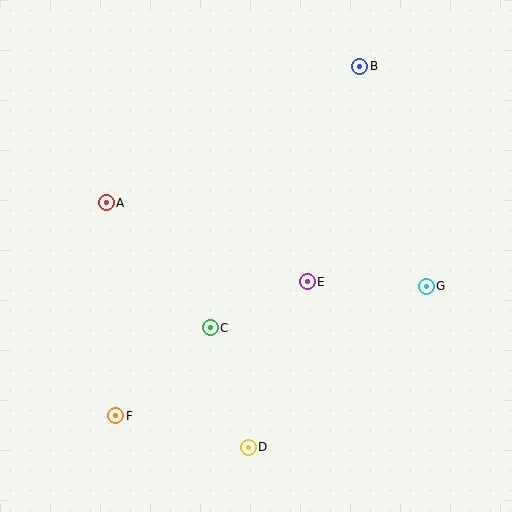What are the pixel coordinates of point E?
Point E is at (307, 282).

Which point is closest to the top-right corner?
Point B is closest to the top-right corner.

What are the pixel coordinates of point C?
Point C is at (210, 328).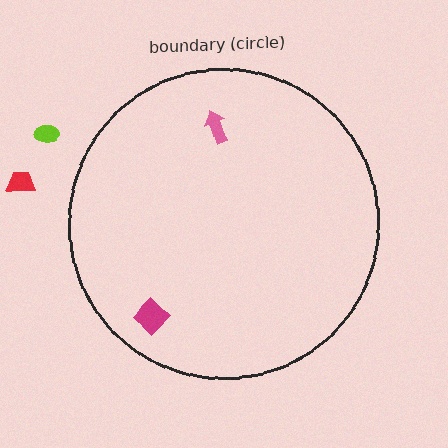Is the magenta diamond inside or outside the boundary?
Inside.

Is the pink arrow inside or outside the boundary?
Inside.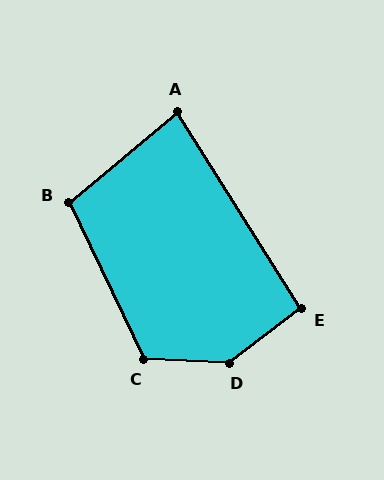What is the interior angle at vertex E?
Approximately 95 degrees (obtuse).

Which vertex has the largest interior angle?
D, at approximately 140 degrees.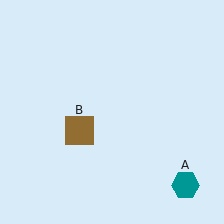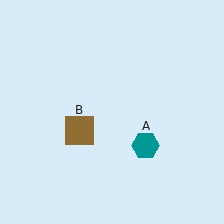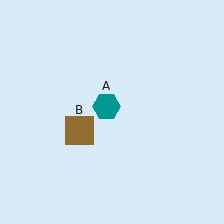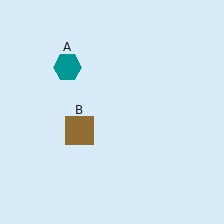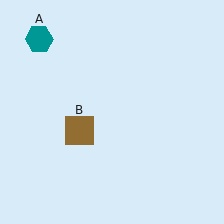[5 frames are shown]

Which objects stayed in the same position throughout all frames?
Brown square (object B) remained stationary.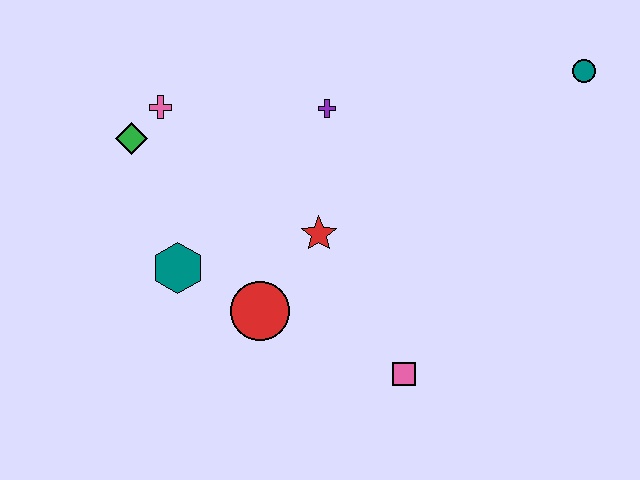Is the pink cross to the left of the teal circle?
Yes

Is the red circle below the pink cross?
Yes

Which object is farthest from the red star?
The teal circle is farthest from the red star.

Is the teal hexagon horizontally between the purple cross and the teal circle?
No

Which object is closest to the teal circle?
The purple cross is closest to the teal circle.